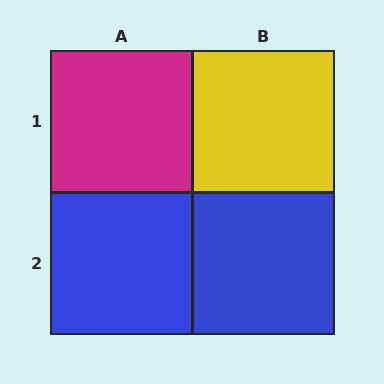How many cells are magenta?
1 cell is magenta.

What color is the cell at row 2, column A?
Blue.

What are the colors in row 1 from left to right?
Magenta, yellow.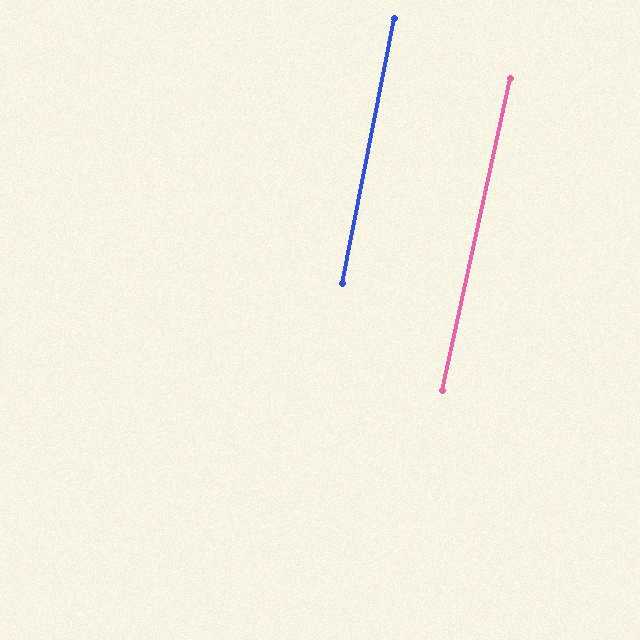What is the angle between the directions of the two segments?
Approximately 1 degree.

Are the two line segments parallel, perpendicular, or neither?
Parallel — their directions differ by only 1.3°.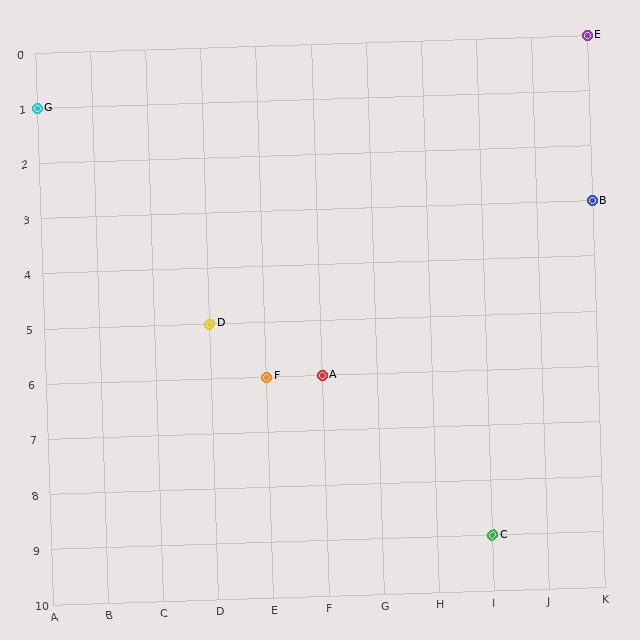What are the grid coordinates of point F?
Point F is at grid coordinates (E, 6).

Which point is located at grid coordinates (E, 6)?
Point F is at (E, 6).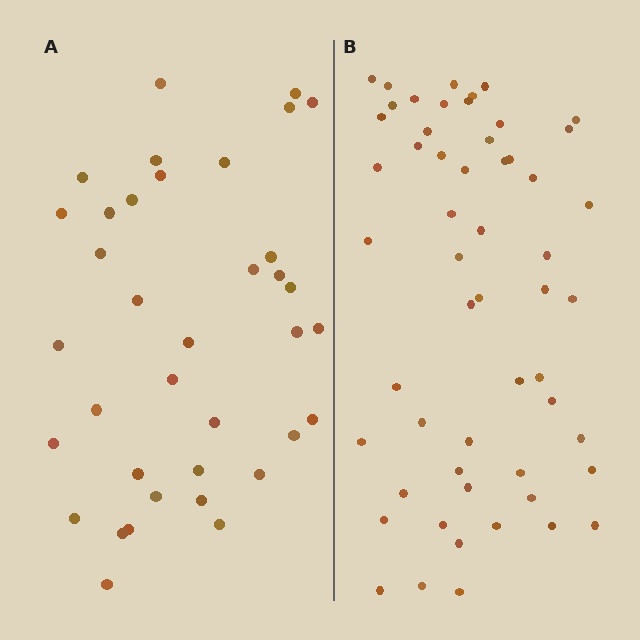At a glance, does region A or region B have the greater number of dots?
Region B (the right region) has more dots.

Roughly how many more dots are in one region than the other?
Region B has approximately 20 more dots than region A.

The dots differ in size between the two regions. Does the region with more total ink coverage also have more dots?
No. Region A has more total ink coverage because its dots are larger, but region B actually contains more individual dots. Total area can be misleading — the number of items is what matters here.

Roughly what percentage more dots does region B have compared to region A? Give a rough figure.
About 50% more.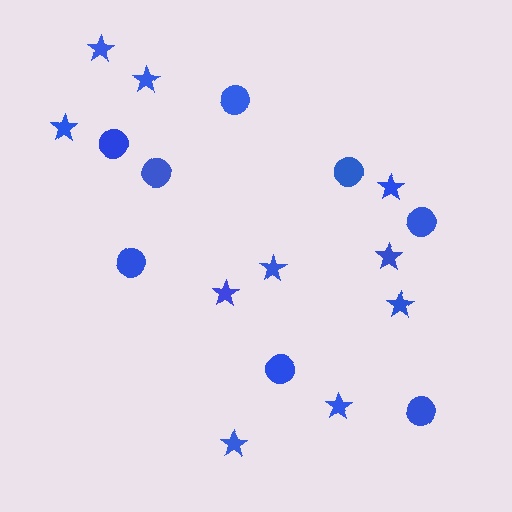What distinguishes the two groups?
There are 2 groups: one group of circles (8) and one group of stars (10).